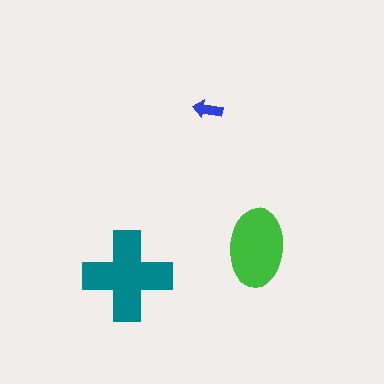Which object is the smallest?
The blue arrow.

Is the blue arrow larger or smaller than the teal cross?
Smaller.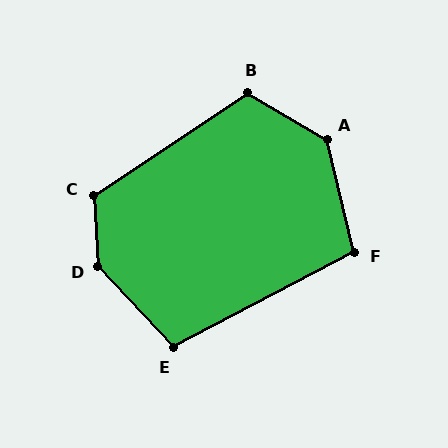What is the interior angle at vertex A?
Approximately 134 degrees (obtuse).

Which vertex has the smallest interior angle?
F, at approximately 104 degrees.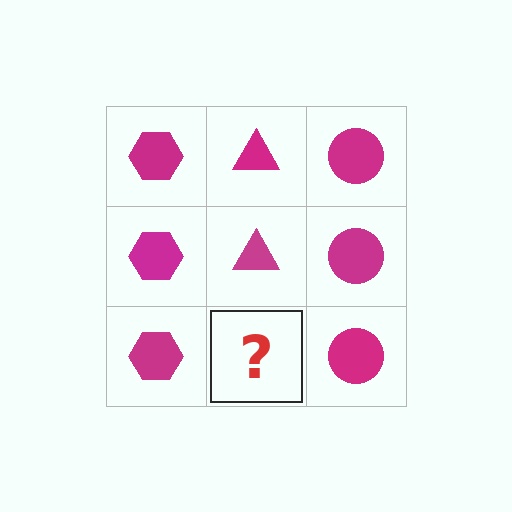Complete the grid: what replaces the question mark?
The question mark should be replaced with a magenta triangle.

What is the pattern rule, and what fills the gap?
The rule is that each column has a consistent shape. The gap should be filled with a magenta triangle.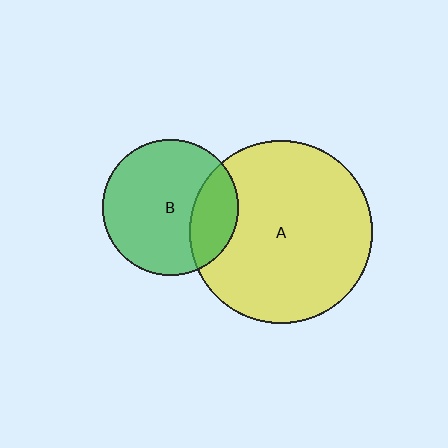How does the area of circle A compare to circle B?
Approximately 1.8 times.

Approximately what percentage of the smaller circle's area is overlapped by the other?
Approximately 25%.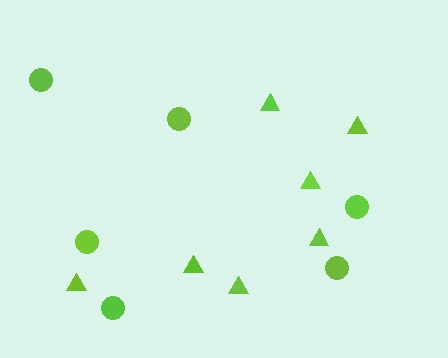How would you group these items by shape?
There are 2 groups: one group of circles (6) and one group of triangles (7).